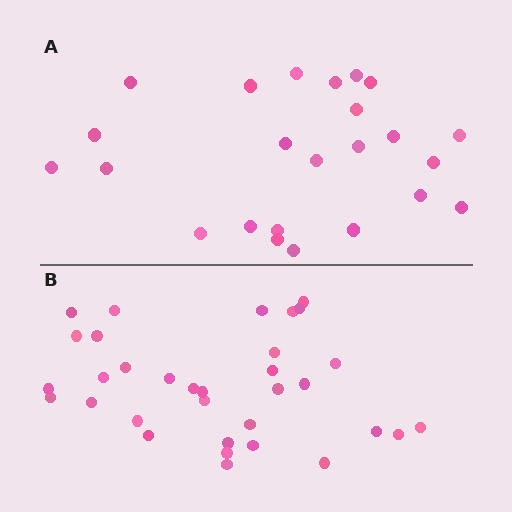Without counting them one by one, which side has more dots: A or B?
Region B (the bottom region) has more dots.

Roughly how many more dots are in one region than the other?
Region B has roughly 8 or so more dots than region A.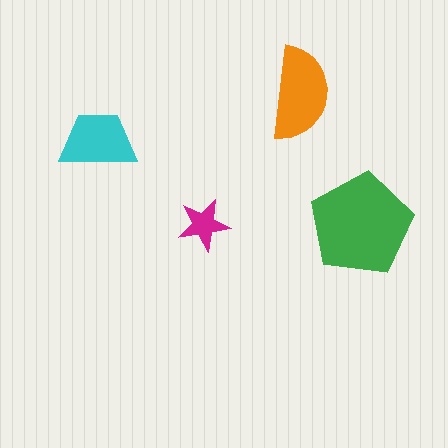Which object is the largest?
The green pentagon.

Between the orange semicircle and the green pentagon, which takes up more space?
The green pentagon.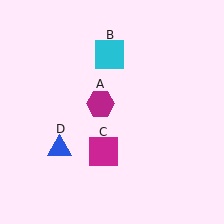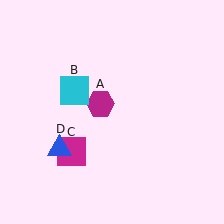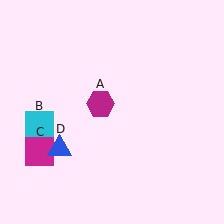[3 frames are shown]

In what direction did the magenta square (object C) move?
The magenta square (object C) moved left.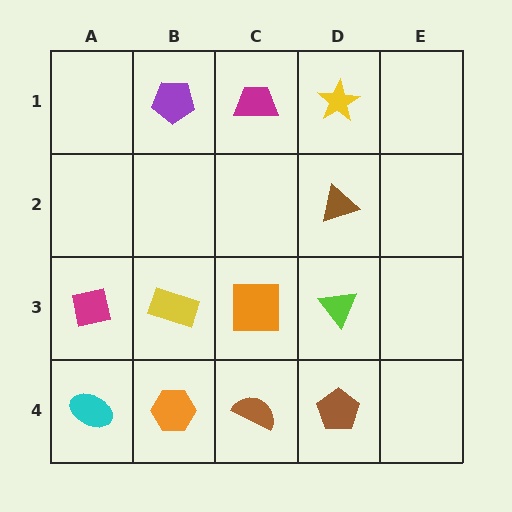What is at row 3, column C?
An orange square.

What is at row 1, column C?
A magenta trapezoid.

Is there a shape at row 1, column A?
No, that cell is empty.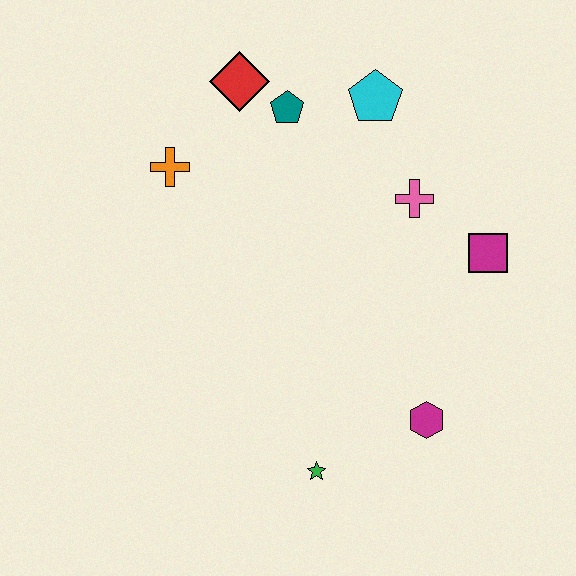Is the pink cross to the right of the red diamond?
Yes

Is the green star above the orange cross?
No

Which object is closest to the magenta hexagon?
The green star is closest to the magenta hexagon.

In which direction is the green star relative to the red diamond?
The green star is below the red diamond.